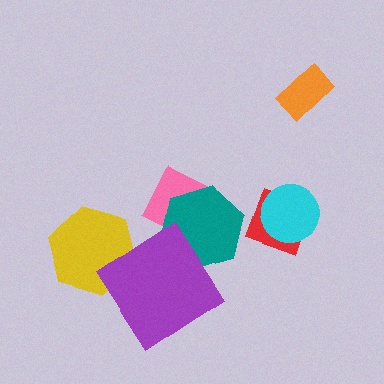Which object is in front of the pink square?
The teal hexagon is in front of the pink square.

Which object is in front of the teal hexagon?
The purple diamond is in front of the teal hexagon.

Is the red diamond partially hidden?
Yes, it is partially covered by another shape.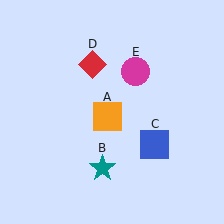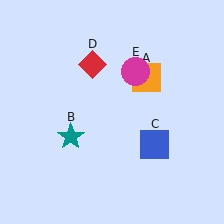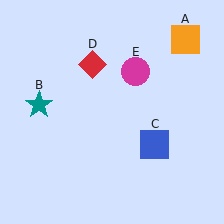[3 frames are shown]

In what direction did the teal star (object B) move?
The teal star (object B) moved up and to the left.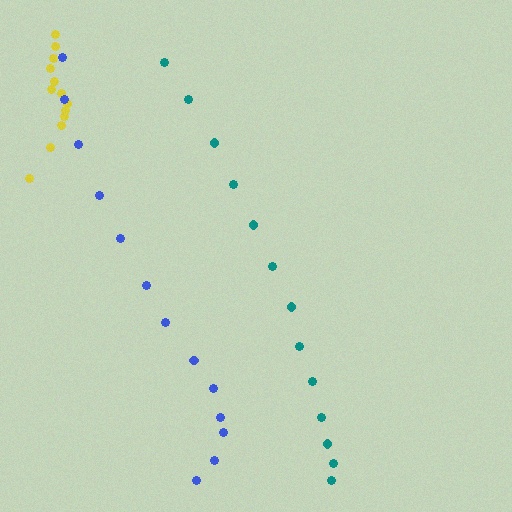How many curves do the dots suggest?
There are 3 distinct paths.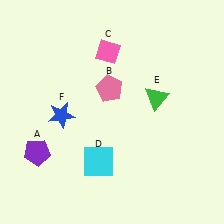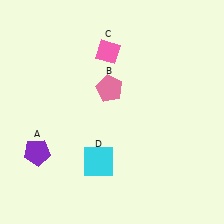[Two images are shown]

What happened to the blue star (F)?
The blue star (F) was removed in Image 2. It was in the bottom-left area of Image 1.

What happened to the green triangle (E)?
The green triangle (E) was removed in Image 2. It was in the top-right area of Image 1.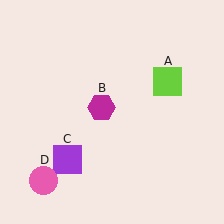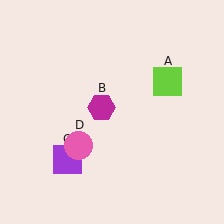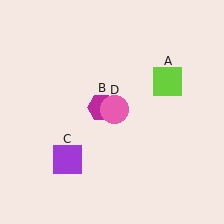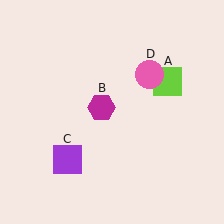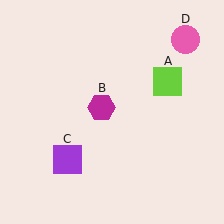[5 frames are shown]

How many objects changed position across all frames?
1 object changed position: pink circle (object D).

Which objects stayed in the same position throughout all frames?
Lime square (object A) and magenta hexagon (object B) and purple square (object C) remained stationary.